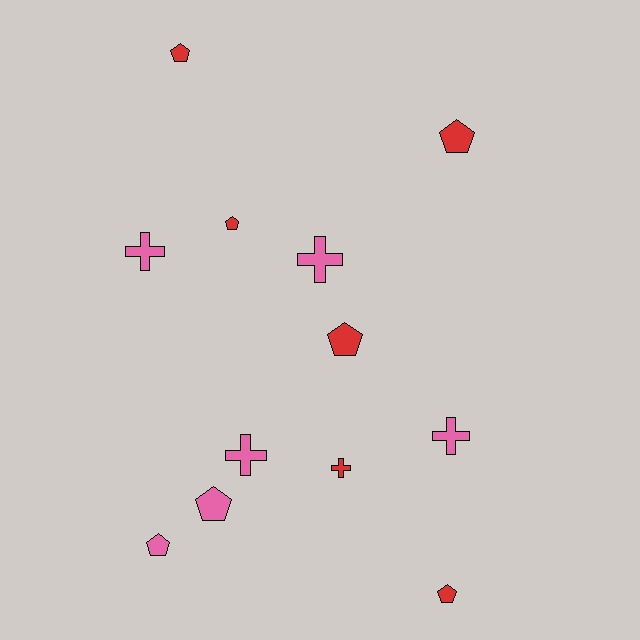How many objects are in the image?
There are 12 objects.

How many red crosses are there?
There is 1 red cross.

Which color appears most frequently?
Red, with 6 objects.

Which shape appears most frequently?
Pentagon, with 7 objects.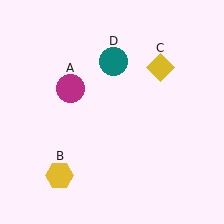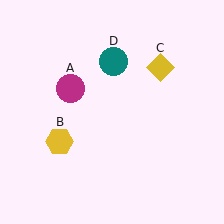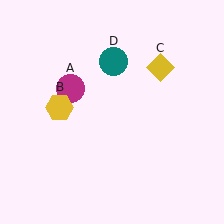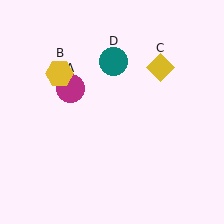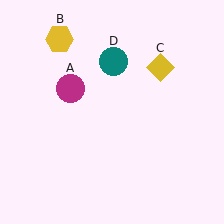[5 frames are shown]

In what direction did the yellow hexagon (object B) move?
The yellow hexagon (object B) moved up.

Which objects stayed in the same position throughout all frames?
Magenta circle (object A) and yellow diamond (object C) and teal circle (object D) remained stationary.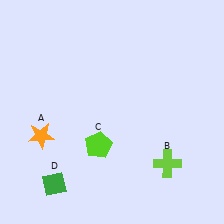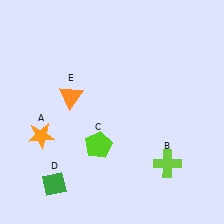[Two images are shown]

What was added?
An orange triangle (E) was added in Image 2.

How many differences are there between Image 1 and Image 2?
There is 1 difference between the two images.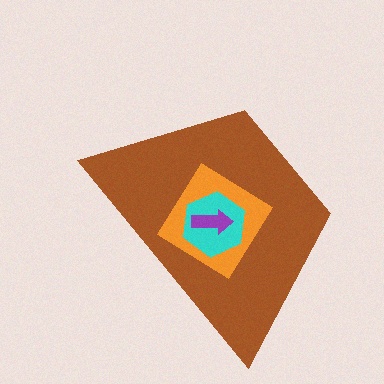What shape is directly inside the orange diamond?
The cyan hexagon.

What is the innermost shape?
The purple arrow.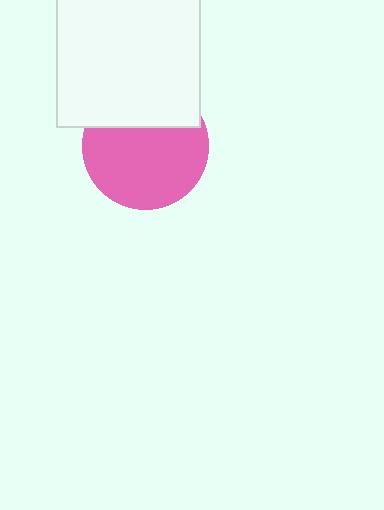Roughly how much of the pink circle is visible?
Most of it is visible (roughly 68%).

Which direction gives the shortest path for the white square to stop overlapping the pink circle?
Moving up gives the shortest separation.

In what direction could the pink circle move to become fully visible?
The pink circle could move down. That would shift it out from behind the white square entirely.